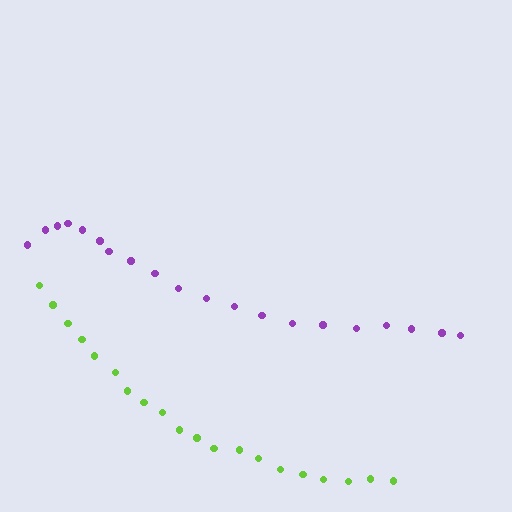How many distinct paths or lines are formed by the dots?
There are 2 distinct paths.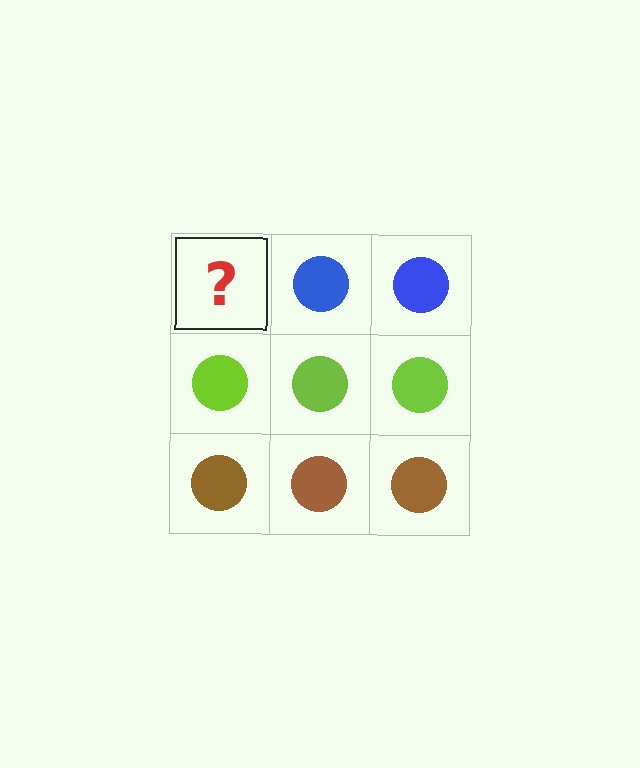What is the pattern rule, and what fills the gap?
The rule is that each row has a consistent color. The gap should be filled with a blue circle.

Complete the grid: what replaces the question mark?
The question mark should be replaced with a blue circle.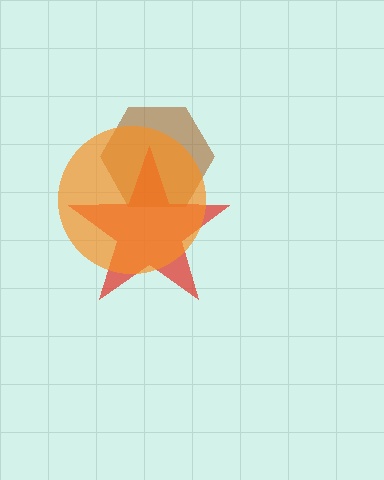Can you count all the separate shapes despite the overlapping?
Yes, there are 3 separate shapes.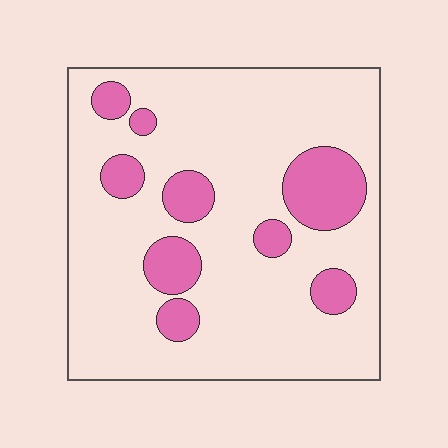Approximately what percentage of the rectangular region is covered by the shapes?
Approximately 20%.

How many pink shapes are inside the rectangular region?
9.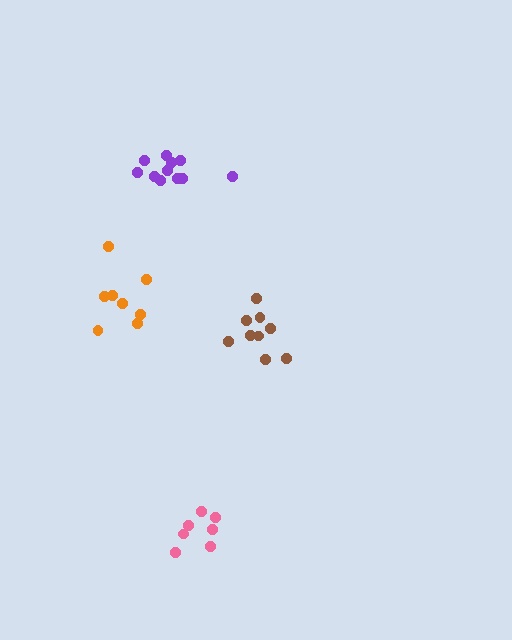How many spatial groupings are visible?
There are 4 spatial groupings.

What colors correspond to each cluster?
The clusters are colored: brown, purple, orange, pink.